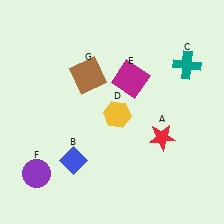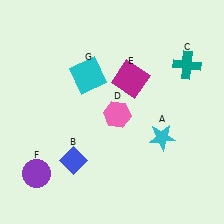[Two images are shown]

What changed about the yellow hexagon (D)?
In Image 1, D is yellow. In Image 2, it changed to pink.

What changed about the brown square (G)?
In Image 1, G is brown. In Image 2, it changed to cyan.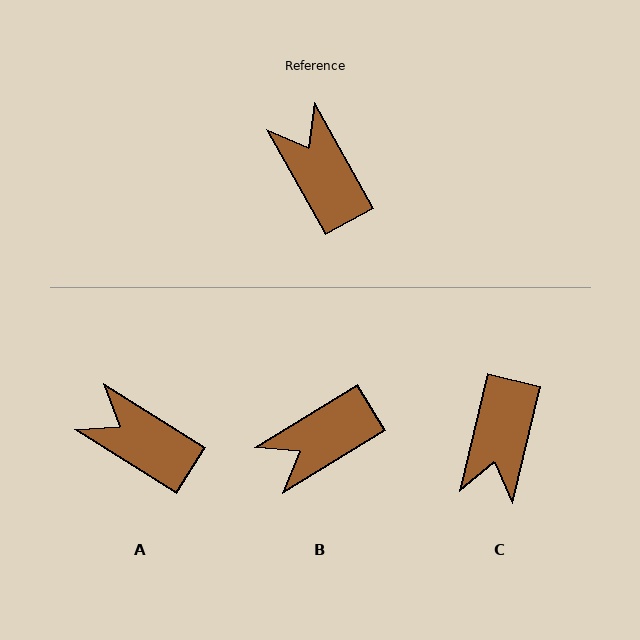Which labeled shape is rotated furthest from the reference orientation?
C, about 138 degrees away.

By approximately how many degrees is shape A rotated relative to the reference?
Approximately 29 degrees counter-clockwise.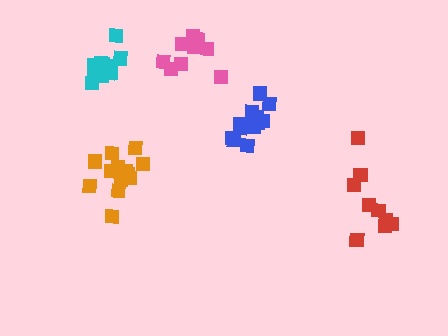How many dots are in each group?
Group 1: 13 dots, Group 2: 10 dots, Group 3: 14 dots, Group 4: 11 dots, Group 5: 9 dots (57 total).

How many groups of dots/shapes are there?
There are 5 groups.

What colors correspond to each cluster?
The clusters are colored: blue, red, orange, cyan, pink.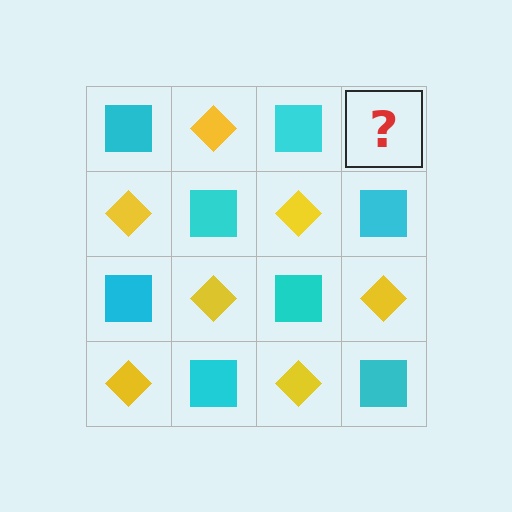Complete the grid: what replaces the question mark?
The question mark should be replaced with a yellow diamond.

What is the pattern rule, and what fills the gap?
The rule is that it alternates cyan square and yellow diamond in a checkerboard pattern. The gap should be filled with a yellow diamond.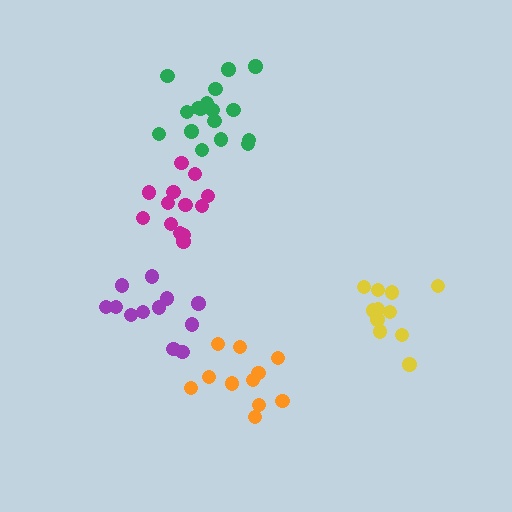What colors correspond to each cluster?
The clusters are colored: orange, purple, yellow, green, magenta.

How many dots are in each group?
Group 1: 11 dots, Group 2: 12 dots, Group 3: 11 dots, Group 4: 17 dots, Group 5: 13 dots (64 total).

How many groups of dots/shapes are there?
There are 5 groups.